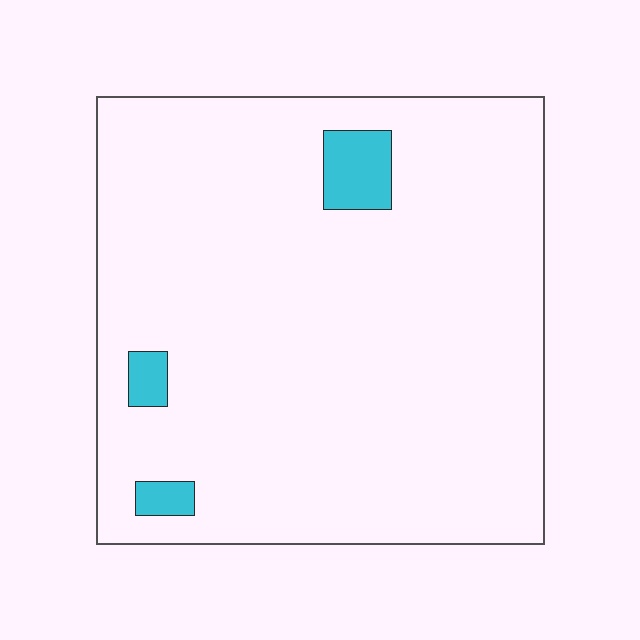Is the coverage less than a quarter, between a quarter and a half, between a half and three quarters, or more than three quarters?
Less than a quarter.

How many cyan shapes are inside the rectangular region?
3.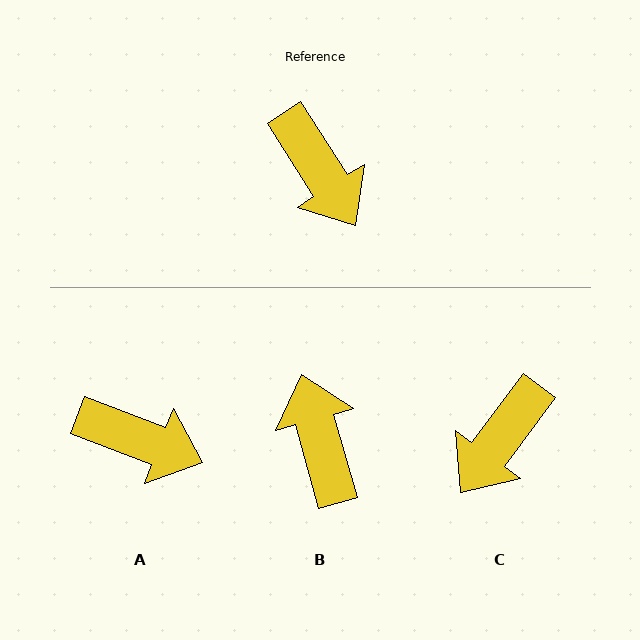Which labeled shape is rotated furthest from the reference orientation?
B, about 163 degrees away.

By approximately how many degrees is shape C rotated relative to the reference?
Approximately 69 degrees clockwise.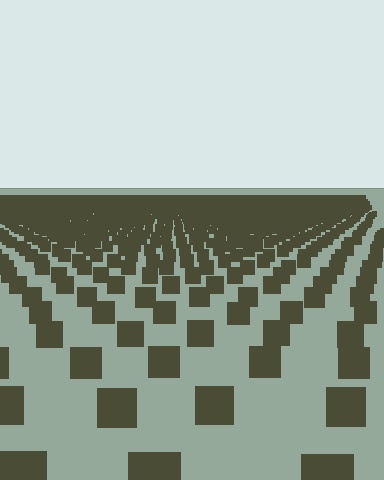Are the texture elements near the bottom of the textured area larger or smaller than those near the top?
Larger. Near the bottom, elements are closer to the viewer and appear at a bigger on-screen size.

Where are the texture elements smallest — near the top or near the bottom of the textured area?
Near the top.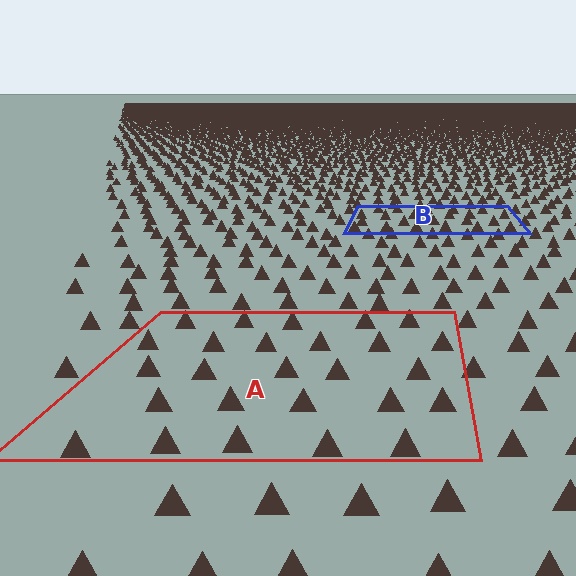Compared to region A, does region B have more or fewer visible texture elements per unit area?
Region B has more texture elements per unit area — they are packed more densely because it is farther away.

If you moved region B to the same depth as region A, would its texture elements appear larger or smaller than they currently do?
They would appear larger. At a closer depth, the same texture elements are projected at a bigger on-screen size.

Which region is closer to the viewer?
Region A is closer. The texture elements there are larger and more spread out.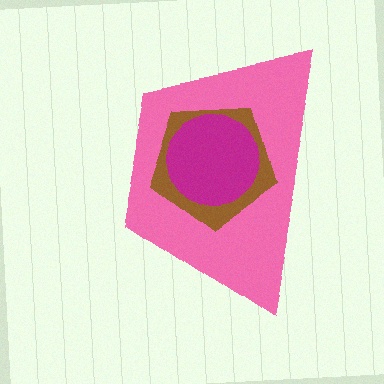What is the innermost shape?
The magenta circle.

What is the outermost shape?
The pink trapezoid.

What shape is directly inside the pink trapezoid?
The brown pentagon.